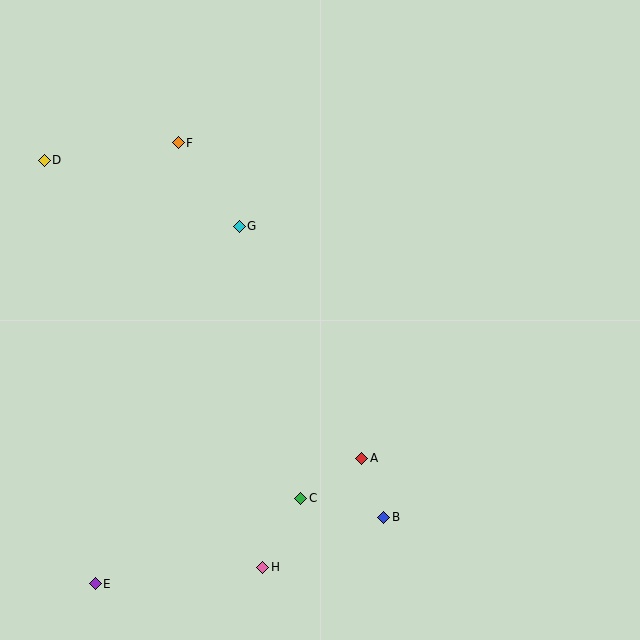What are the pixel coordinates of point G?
Point G is at (239, 226).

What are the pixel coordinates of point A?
Point A is at (362, 458).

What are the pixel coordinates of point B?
Point B is at (384, 517).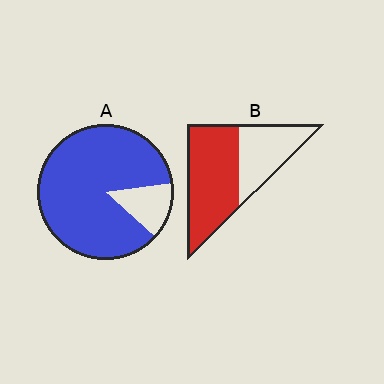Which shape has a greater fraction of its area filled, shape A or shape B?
Shape A.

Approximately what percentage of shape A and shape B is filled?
A is approximately 85% and B is approximately 60%.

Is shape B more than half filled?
Yes.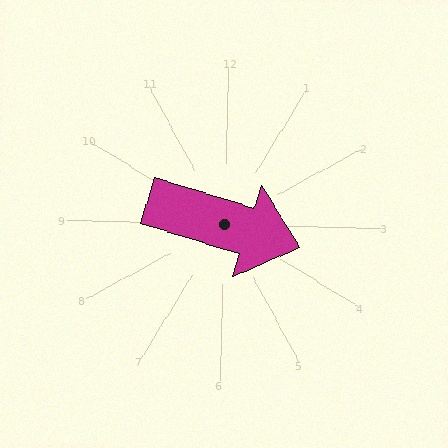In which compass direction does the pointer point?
East.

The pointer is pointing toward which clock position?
Roughly 4 o'clock.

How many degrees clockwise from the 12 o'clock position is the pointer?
Approximately 106 degrees.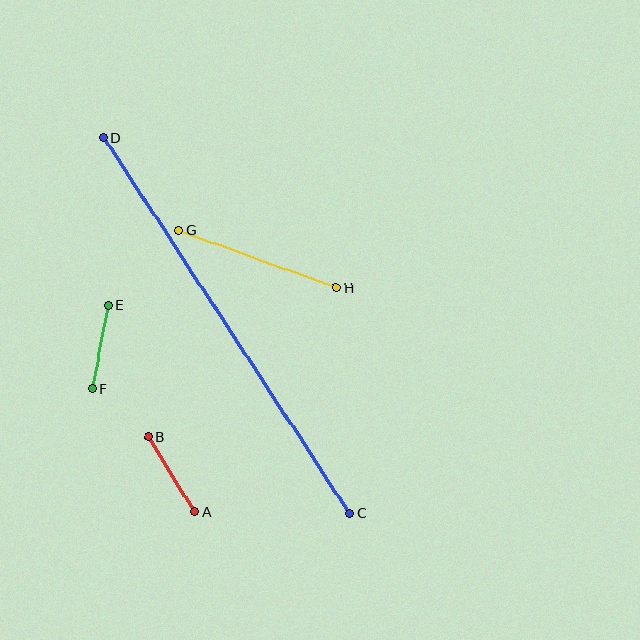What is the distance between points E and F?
The distance is approximately 85 pixels.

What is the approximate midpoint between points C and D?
The midpoint is at approximately (227, 325) pixels.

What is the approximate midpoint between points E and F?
The midpoint is at approximately (100, 347) pixels.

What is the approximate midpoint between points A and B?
The midpoint is at approximately (171, 474) pixels.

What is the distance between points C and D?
The distance is approximately 449 pixels.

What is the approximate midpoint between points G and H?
The midpoint is at approximately (257, 259) pixels.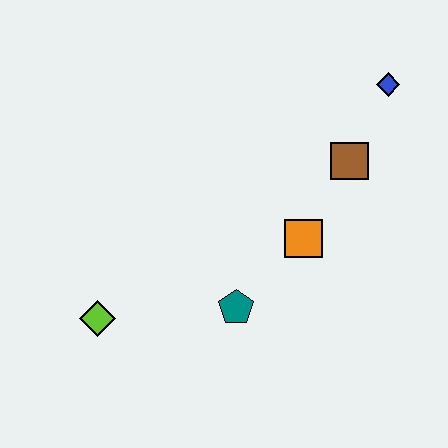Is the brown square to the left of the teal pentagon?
No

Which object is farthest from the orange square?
The lime diamond is farthest from the orange square.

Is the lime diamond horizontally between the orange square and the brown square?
No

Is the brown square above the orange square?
Yes